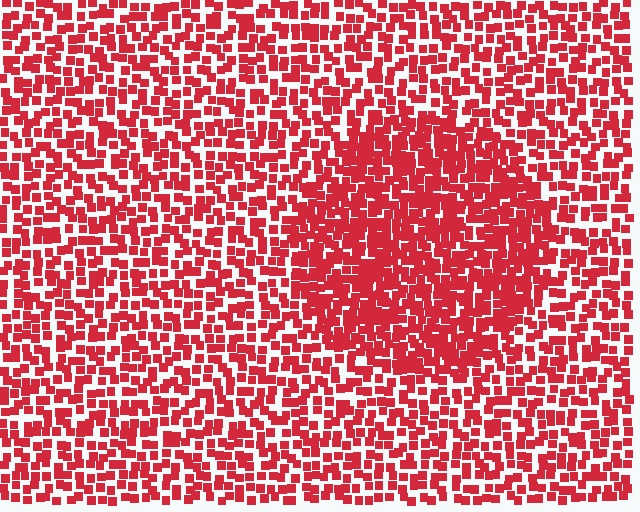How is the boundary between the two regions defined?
The boundary is defined by a change in element density (approximately 1.7x ratio). All elements are the same color, size, and shape.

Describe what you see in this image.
The image contains small red elements arranged at two different densities. A circle-shaped region is visible where the elements are more densely packed than the surrounding area.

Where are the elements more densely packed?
The elements are more densely packed inside the circle boundary.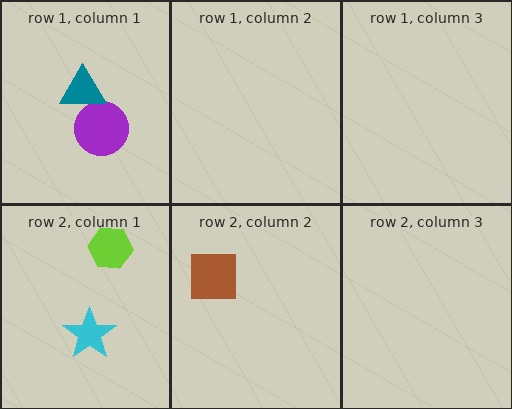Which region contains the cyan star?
The row 2, column 1 region.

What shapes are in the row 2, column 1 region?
The cyan star, the lime hexagon.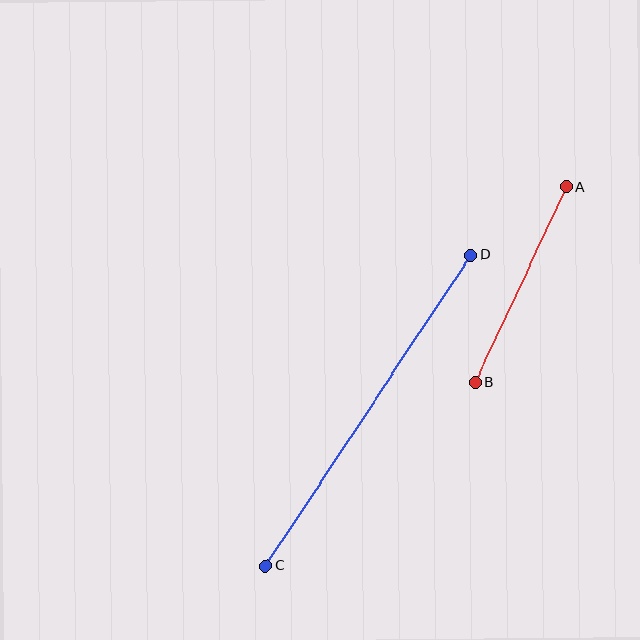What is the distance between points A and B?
The distance is approximately 216 pixels.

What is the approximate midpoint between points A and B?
The midpoint is at approximately (521, 284) pixels.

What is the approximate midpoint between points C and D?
The midpoint is at approximately (369, 411) pixels.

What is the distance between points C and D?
The distance is approximately 372 pixels.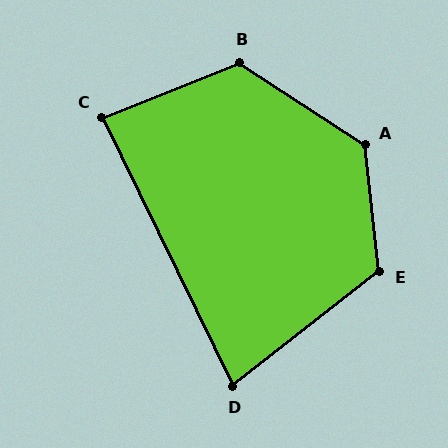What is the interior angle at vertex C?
Approximately 86 degrees (approximately right).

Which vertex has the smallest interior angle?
D, at approximately 78 degrees.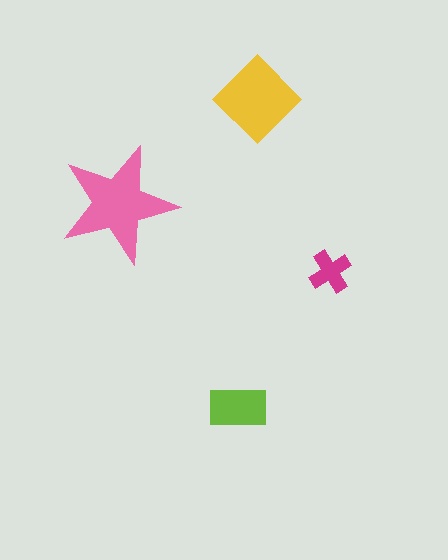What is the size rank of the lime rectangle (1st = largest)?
3rd.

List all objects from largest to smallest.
The pink star, the yellow diamond, the lime rectangle, the magenta cross.